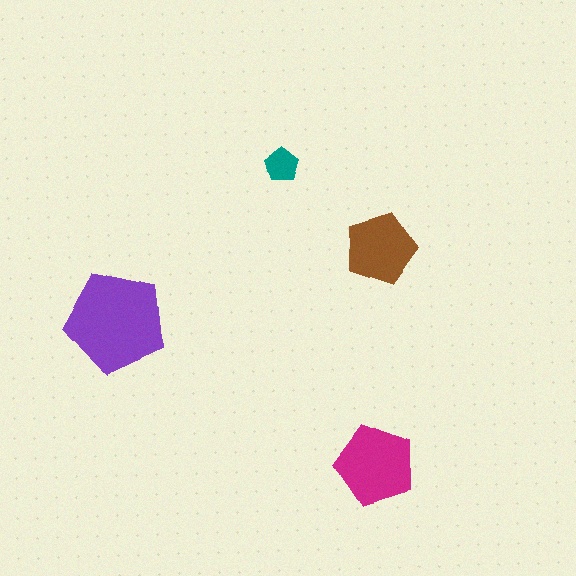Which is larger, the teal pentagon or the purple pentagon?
The purple one.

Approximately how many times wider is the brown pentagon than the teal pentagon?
About 2 times wider.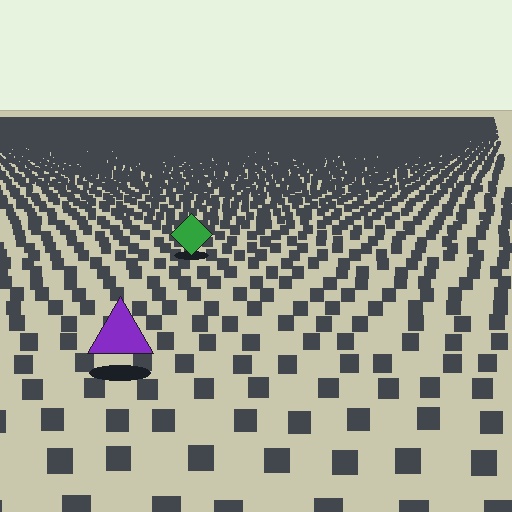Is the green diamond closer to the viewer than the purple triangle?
No. The purple triangle is closer — you can tell from the texture gradient: the ground texture is coarser near it.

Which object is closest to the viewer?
The purple triangle is closest. The texture marks near it are larger and more spread out.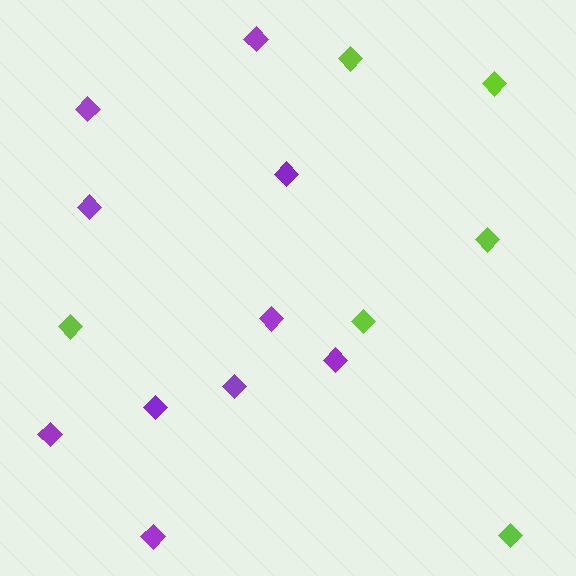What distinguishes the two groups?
There are 2 groups: one group of purple diamonds (10) and one group of lime diamonds (6).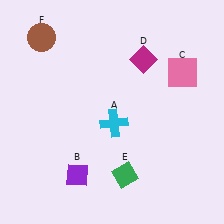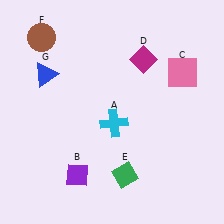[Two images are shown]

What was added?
A blue triangle (G) was added in Image 2.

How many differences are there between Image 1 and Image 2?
There is 1 difference between the two images.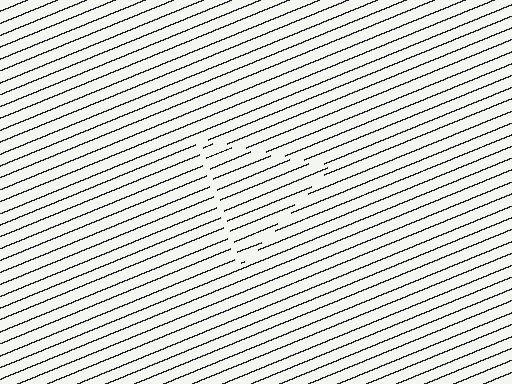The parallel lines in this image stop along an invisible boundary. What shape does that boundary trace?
An illusory triangle. The interior of the shape contains the same grating, shifted by half a period — the contour is defined by the phase discontinuity where line-ends from the inner and outer gratings abut.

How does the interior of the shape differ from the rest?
The interior of the shape contains the same grating, shifted by half a period — the contour is defined by the phase discontinuity where line-ends from the inner and outer gratings abut.